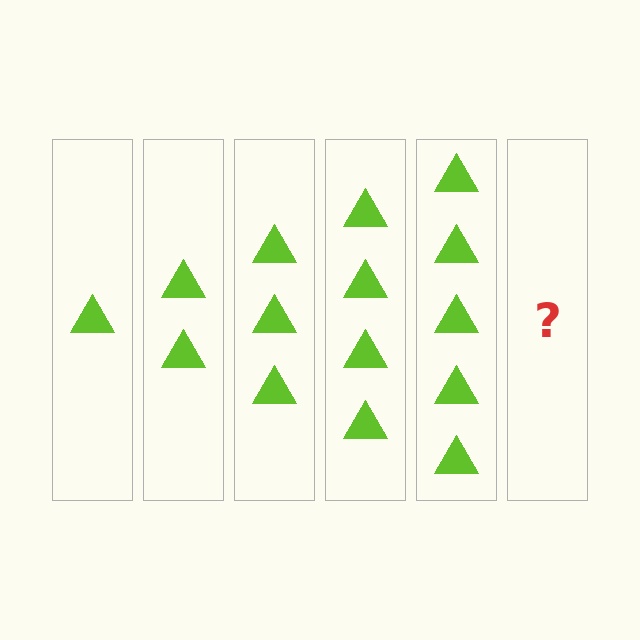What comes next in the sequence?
The next element should be 6 triangles.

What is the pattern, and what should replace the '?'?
The pattern is that each step adds one more triangle. The '?' should be 6 triangles.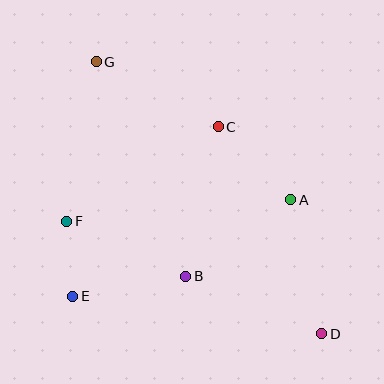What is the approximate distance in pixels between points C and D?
The distance between C and D is approximately 231 pixels.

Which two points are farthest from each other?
Points D and G are farthest from each other.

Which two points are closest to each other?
Points E and F are closest to each other.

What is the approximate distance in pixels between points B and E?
The distance between B and E is approximately 115 pixels.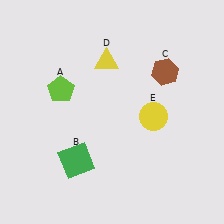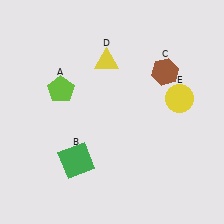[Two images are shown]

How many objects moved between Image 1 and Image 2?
1 object moved between the two images.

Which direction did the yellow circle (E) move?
The yellow circle (E) moved right.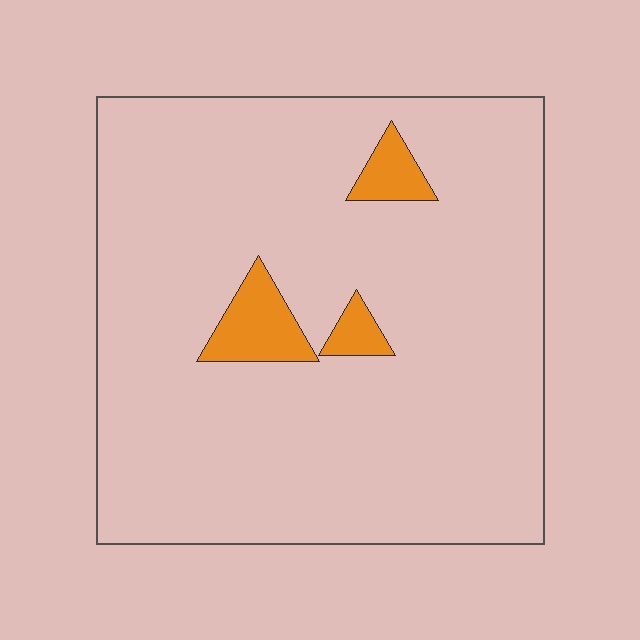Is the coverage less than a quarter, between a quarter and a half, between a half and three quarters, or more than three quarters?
Less than a quarter.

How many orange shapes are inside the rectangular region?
3.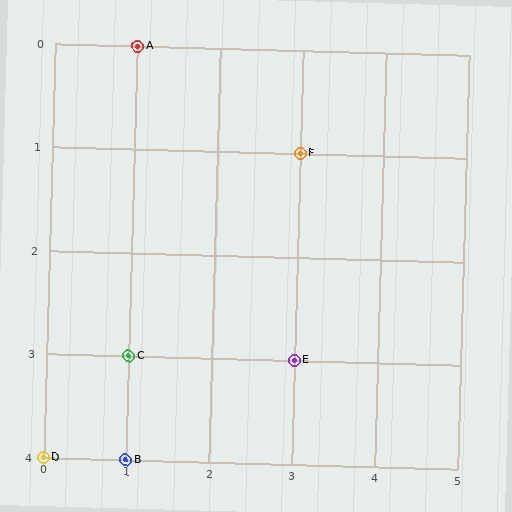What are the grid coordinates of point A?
Point A is at grid coordinates (1, 0).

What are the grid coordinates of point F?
Point F is at grid coordinates (3, 1).